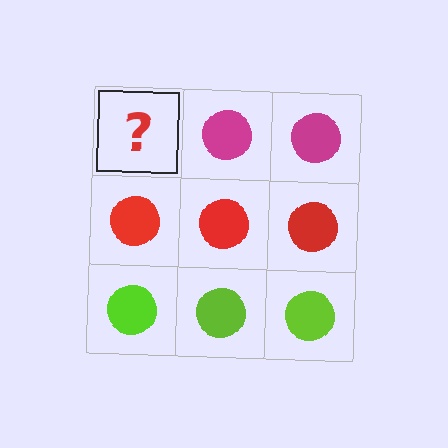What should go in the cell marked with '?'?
The missing cell should contain a magenta circle.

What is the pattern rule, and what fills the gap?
The rule is that each row has a consistent color. The gap should be filled with a magenta circle.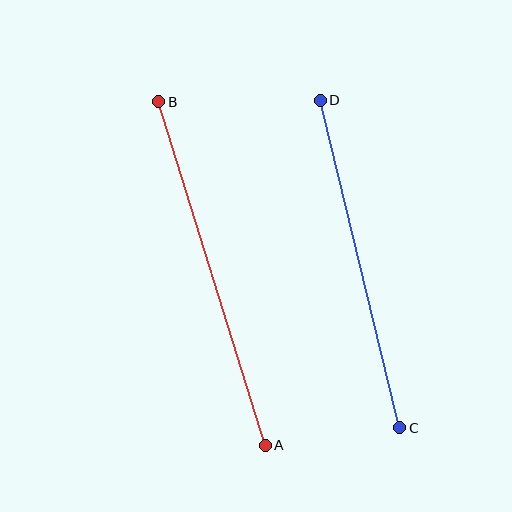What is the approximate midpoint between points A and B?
The midpoint is at approximately (212, 274) pixels.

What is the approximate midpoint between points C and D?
The midpoint is at approximately (360, 264) pixels.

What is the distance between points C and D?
The distance is approximately 337 pixels.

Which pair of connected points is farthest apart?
Points A and B are farthest apart.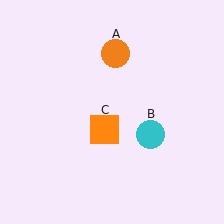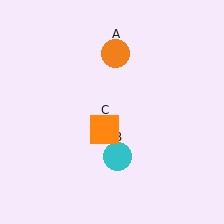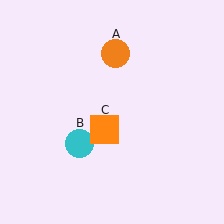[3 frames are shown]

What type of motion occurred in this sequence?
The cyan circle (object B) rotated clockwise around the center of the scene.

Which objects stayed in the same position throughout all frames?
Orange circle (object A) and orange square (object C) remained stationary.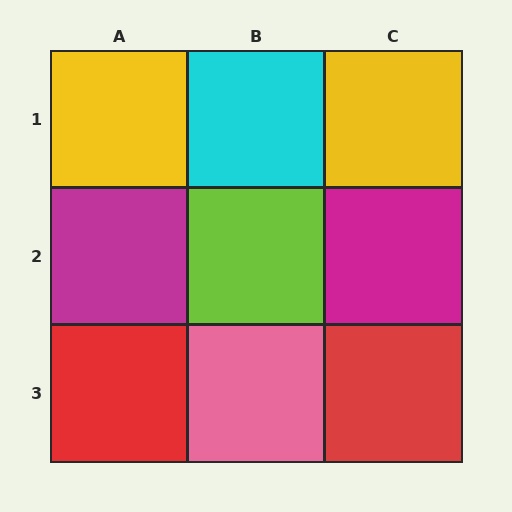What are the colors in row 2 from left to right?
Magenta, lime, magenta.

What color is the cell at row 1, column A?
Yellow.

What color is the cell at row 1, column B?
Cyan.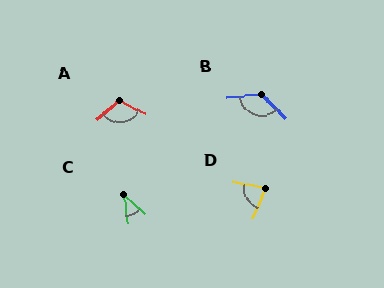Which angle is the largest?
B, at approximately 129 degrees.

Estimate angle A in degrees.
Approximately 112 degrees.